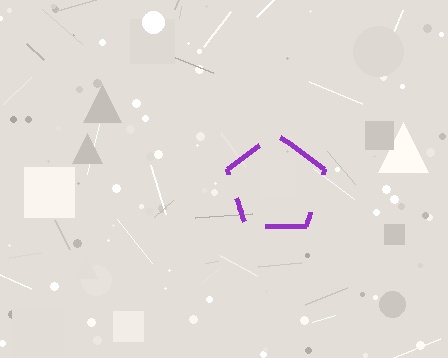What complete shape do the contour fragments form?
The contour fragments form a pentagon.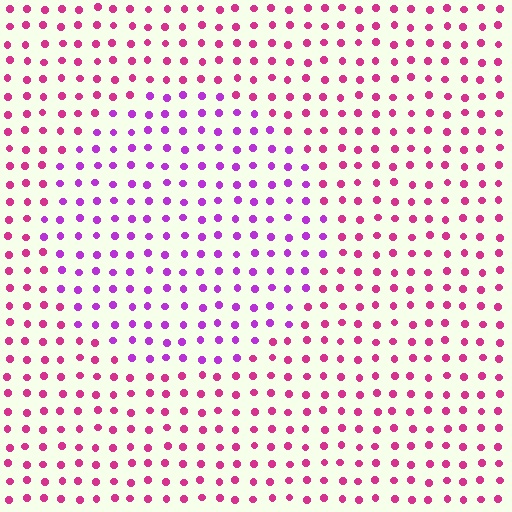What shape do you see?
I see a circle.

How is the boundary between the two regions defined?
The boundary is defined purely by a slight shift in hue (about 36 degrees). Spacing, size, and orientation are identical on both sides.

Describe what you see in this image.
The image is filled with small magenta elements in a uniform arrangement. A circle-shaped region is visible where the elements are tinted to a slightly different hue, forming a subtle color boundary.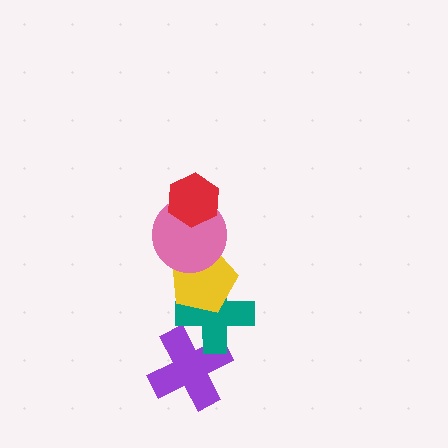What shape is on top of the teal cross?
The yellow pentagon is on top of the teal cross.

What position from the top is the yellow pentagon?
The yellow pentagon is 3rd from the top.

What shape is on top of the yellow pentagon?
The pink circle is on top of the yellow pentagon.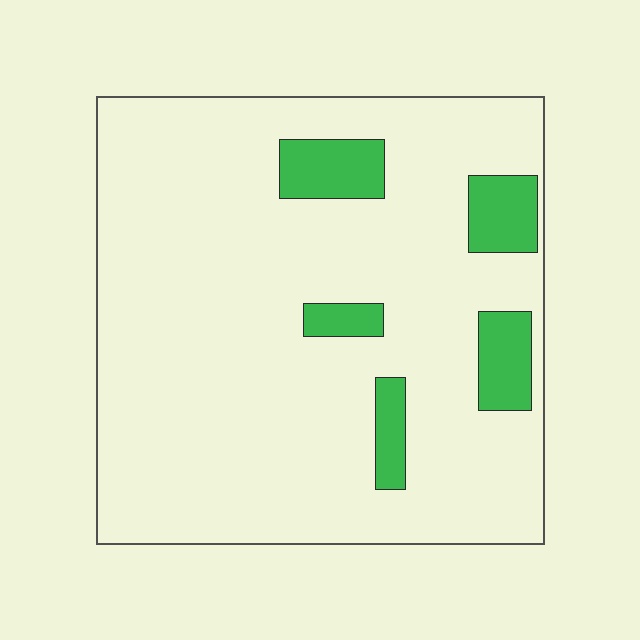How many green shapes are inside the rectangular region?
5.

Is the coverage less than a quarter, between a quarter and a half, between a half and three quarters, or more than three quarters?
Less than a quarter.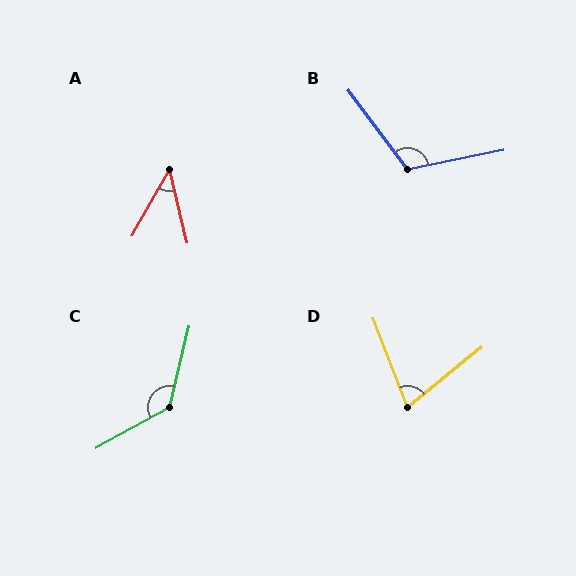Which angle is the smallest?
A, at approximately 43 degrees.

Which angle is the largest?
C, at approximately 133 degrees.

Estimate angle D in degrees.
Approximately 72 degrees.